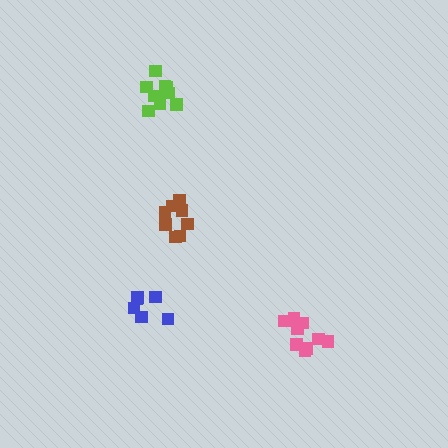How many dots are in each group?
Group 1: 9 dots, Group 2: 10 dots, Group 3: 6 dots, Group 4: 10 dots (35 total).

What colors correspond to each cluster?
The clusters are colored: pink, brown, blue, lime.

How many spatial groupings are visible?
There are 4 spatial groupings.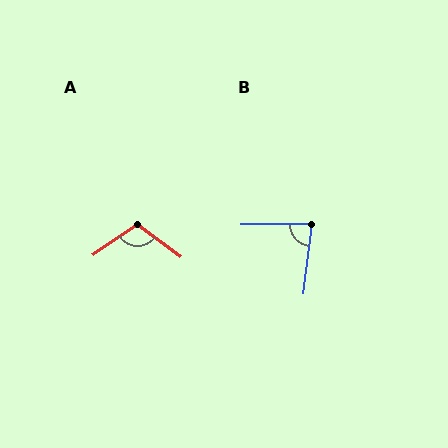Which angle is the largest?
A, at approximately 108 degrees.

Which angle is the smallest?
B, at approximately 82 degrees.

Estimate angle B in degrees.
Approximately 82 degrees.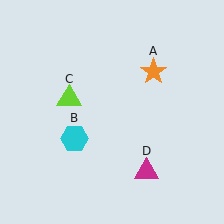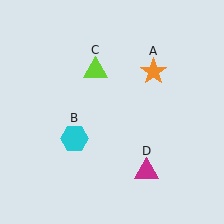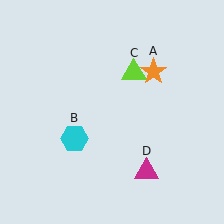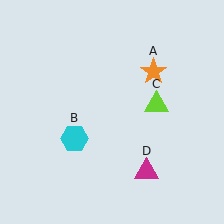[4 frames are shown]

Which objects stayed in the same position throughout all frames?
Orange star (object A) and cyan hexagon (object B) and magenta triangle (object D) remained stationary.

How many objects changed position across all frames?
1 object changed position: lime triangle (object C).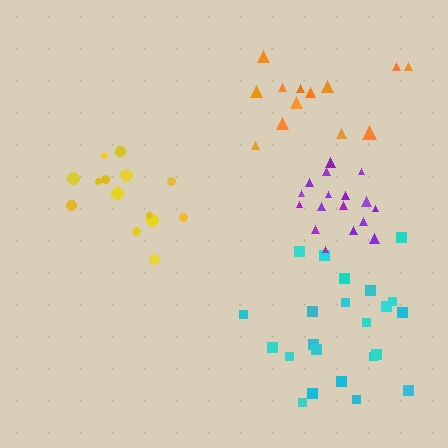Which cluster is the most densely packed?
Yellow.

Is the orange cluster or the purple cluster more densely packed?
Purple.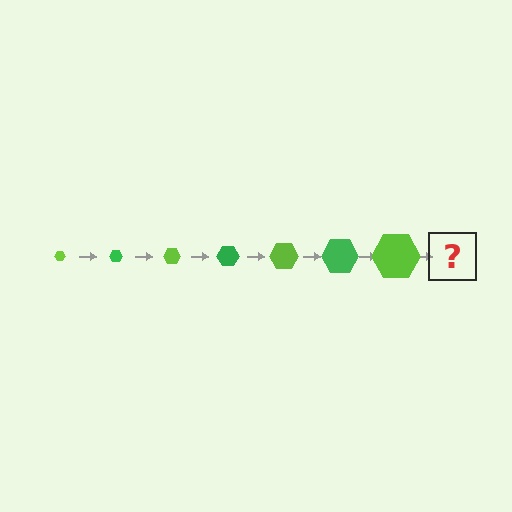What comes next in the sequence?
The next element should be a green hexagon, larger than the previous one.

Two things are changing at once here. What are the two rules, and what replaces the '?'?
The two rules are that the hexagon grows larger each step and the color cycles through lime and green. The '?' should be a green hexagon, larger than the previous one.